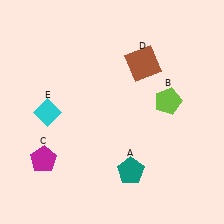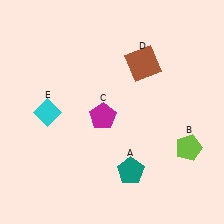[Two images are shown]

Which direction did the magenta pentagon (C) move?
The magenta pentagon (C) moved right.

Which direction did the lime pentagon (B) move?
The lime pentagon (B) moved down.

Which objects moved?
The objects that moved are: the lime pentagon (B), the magenta pentagon (C).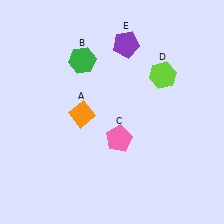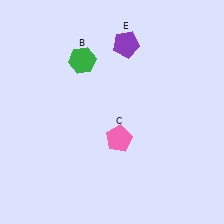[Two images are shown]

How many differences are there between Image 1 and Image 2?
There are 2 differences between the two images.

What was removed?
The lime hexagon (D), the orange diamond (A) were removed in Image 2.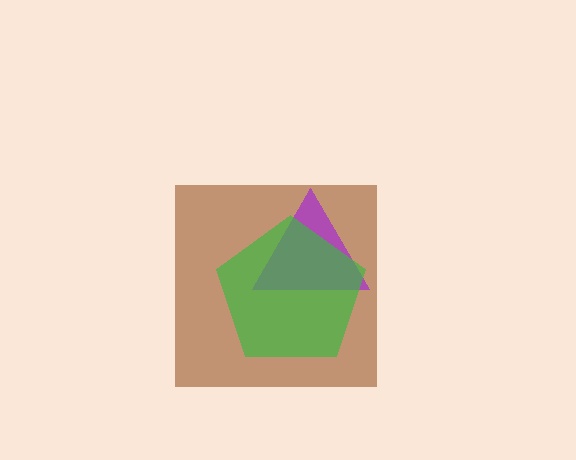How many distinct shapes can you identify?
There are 3 distinct shapes: a brown square, a purple triangle, a green pentagon.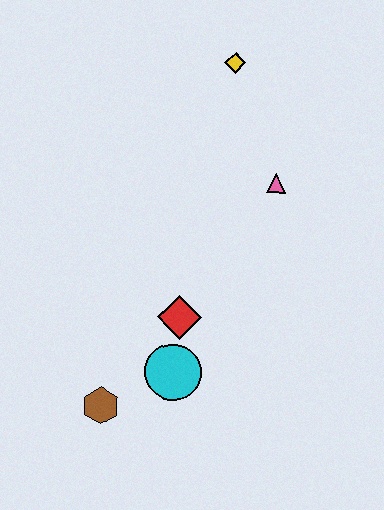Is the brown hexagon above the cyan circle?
No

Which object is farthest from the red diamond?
The yellow diamond is farthest from the red diamond.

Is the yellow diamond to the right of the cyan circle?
Yes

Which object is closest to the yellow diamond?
The pink triangle is closest to the yellow diamond.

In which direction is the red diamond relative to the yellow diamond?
The red diamond is below the yellow diamond.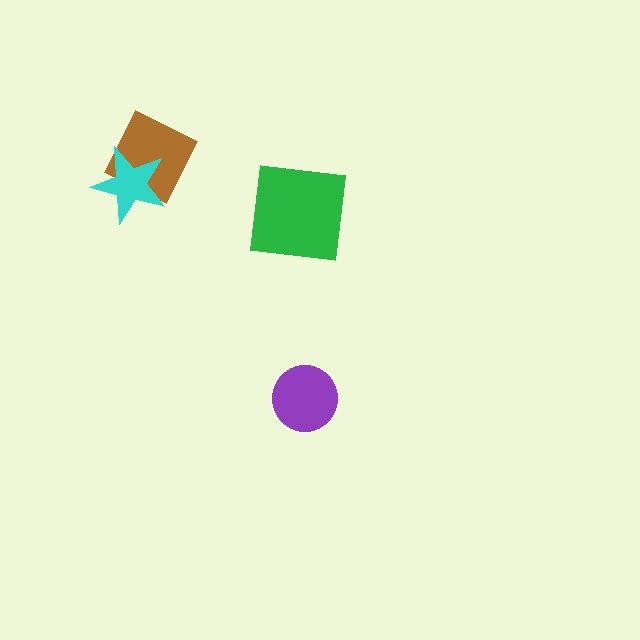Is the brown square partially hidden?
Yes, it is partially covered by another shape.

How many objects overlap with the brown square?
1 object overlaps with the brown square.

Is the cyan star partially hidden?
No, no other shape covers it.